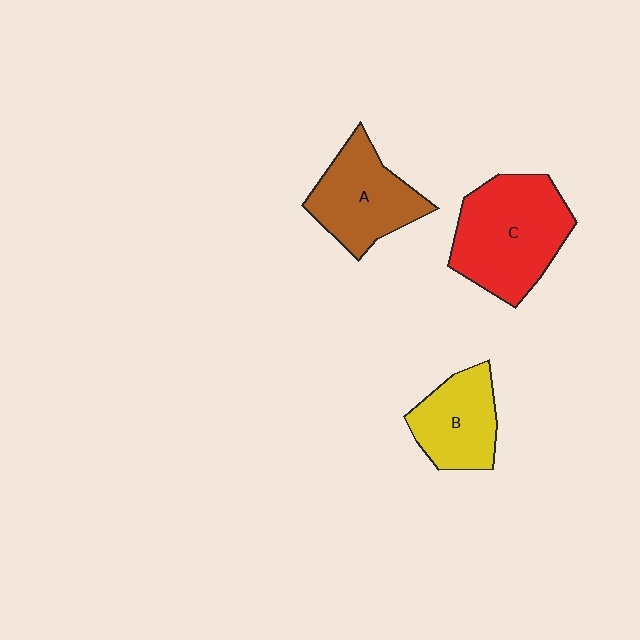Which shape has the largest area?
Shape C (red).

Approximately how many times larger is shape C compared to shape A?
Approximately 1.4 times.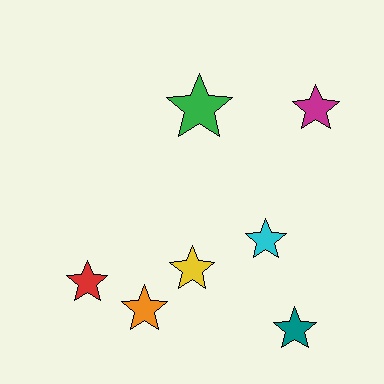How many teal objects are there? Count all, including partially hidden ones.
There is 1 teal object.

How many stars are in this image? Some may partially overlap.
There are 7 stars.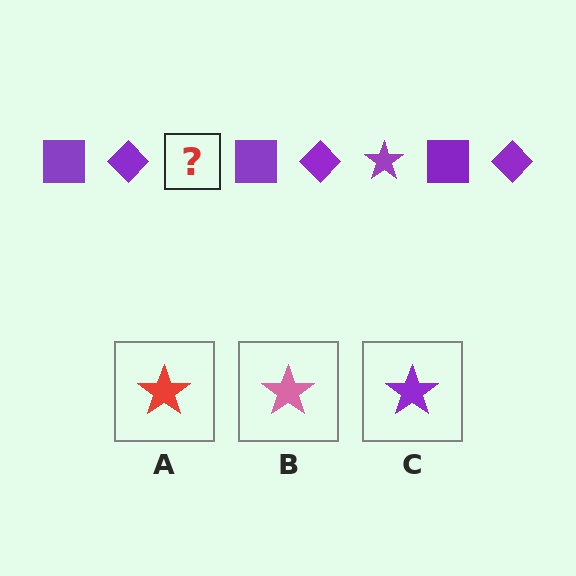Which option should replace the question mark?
Option C.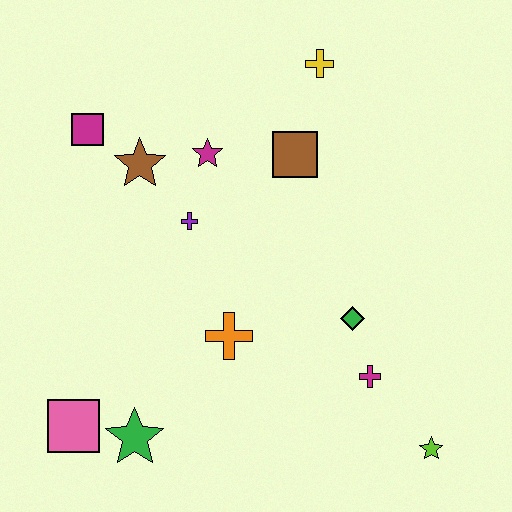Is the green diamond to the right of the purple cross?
Yes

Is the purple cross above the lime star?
Yes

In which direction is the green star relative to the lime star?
The green star is to the left of the lime star.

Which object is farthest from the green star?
The yellow cross is farthest from the green star.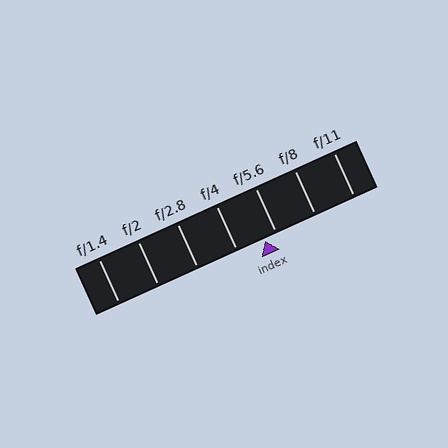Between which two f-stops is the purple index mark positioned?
The index mark is between f/4 and f/5.6.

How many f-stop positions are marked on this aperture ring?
There are 7 f-stop positions marked.